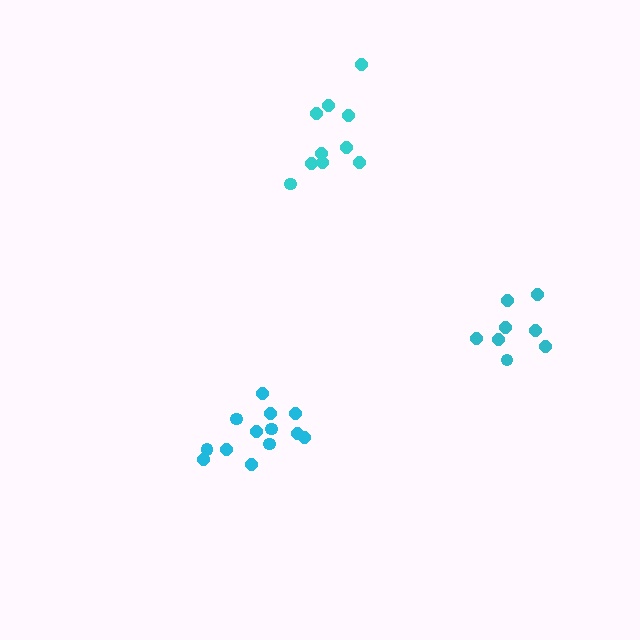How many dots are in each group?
Group 1: 13 dots, Group 2: 10 dots, Group 3: 8 dots (31 total).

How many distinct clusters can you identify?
There are 3 distinct clusters.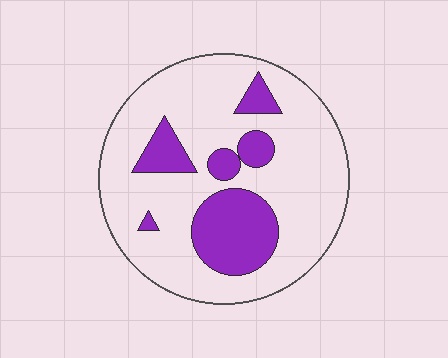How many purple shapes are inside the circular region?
6.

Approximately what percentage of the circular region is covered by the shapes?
Approximately 25%.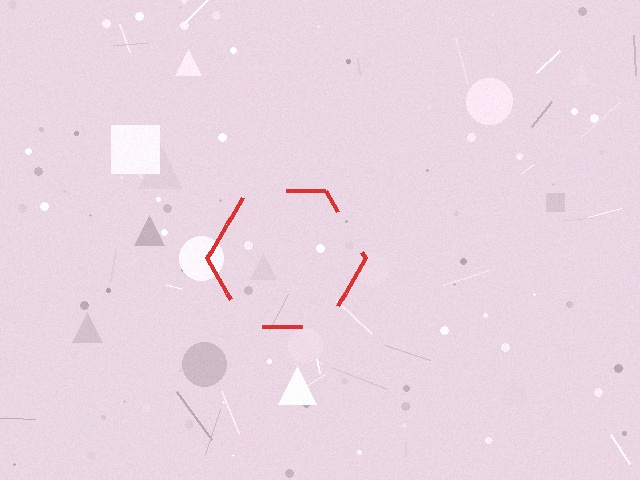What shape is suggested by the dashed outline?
The dashed outline suggests a hexagon.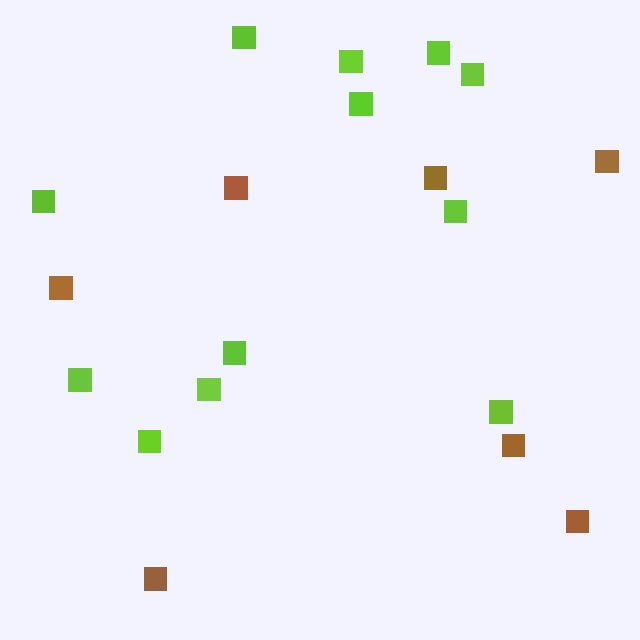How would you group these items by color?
There are 2 groups: one group of brown squares (7) and one group of lime squares (12).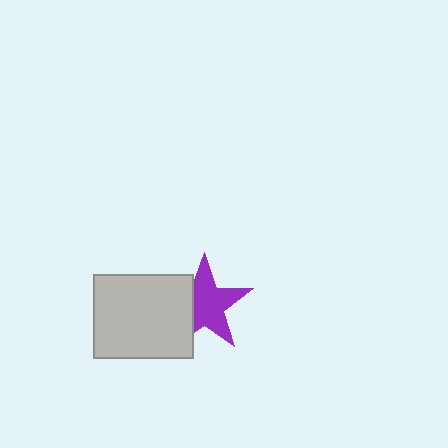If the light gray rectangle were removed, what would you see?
You would see the complete purple star.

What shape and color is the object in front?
The object in front is a light gray rectangle.